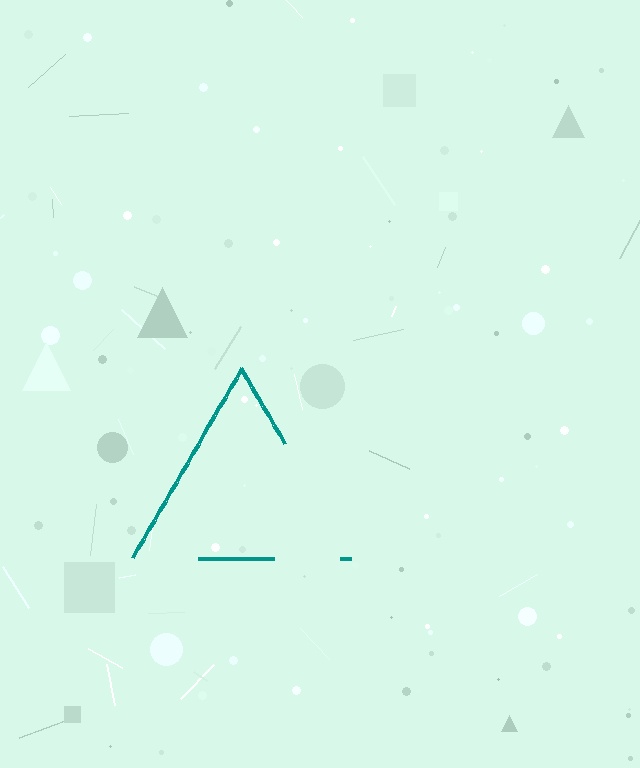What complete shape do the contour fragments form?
The contour fragments form a triangle.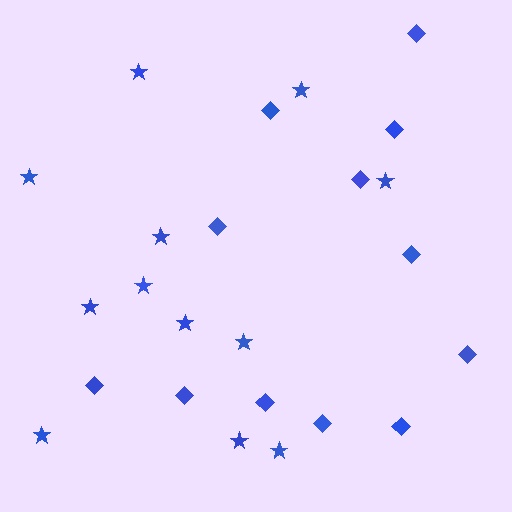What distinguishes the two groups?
There are 2 groups: one group of stars (12) and one group of diamonds (12).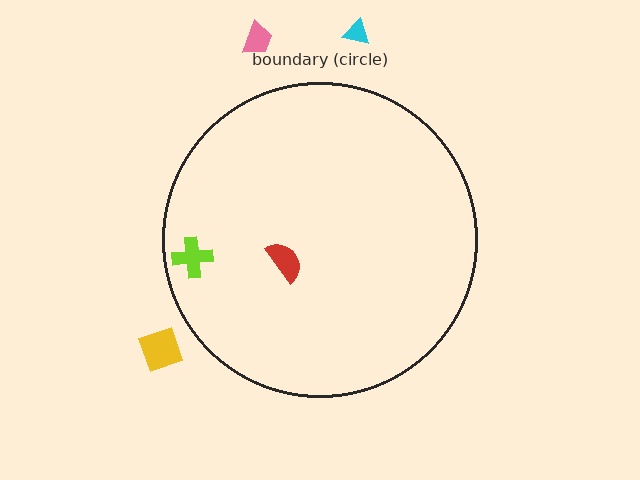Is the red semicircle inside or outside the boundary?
Inside.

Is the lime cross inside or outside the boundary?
Inside.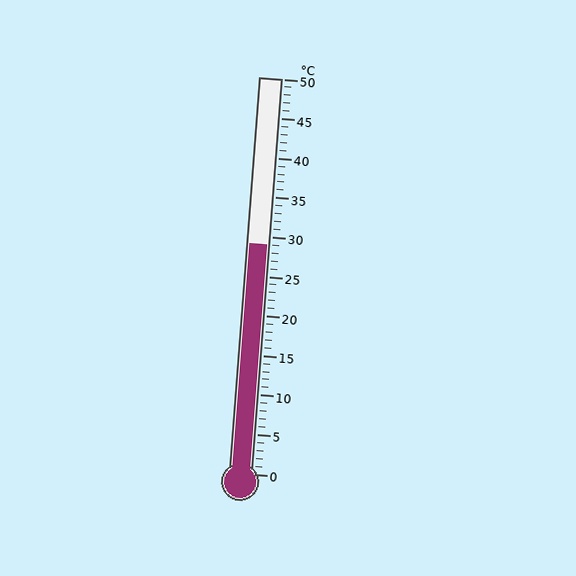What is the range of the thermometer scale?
The thermometer scale ranges from 0°C to 50°C.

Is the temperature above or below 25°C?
The temperature is above 25°C.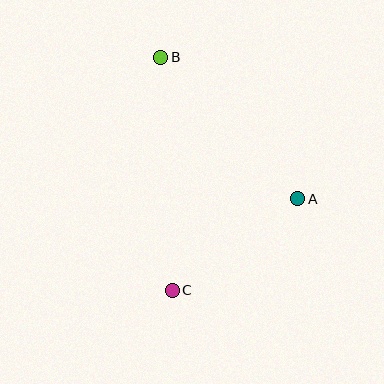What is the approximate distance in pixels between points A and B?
The distance between A and B is approximately 197 pixels.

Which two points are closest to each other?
Points A and C are closest to each other.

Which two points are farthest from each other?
Points B and C are farthest from each other.